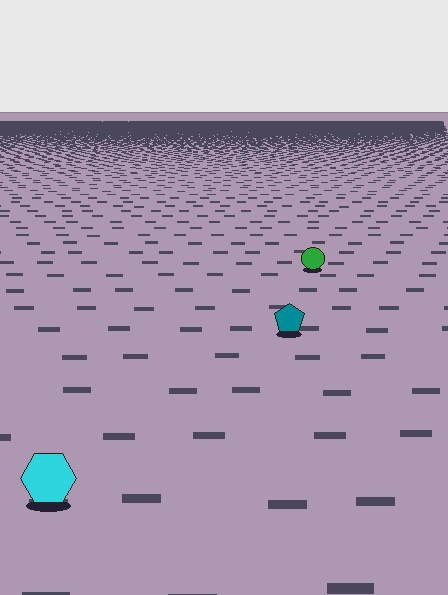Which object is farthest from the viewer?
The green circle is farthest from the viewer. It appears smaller and the ground texture around it is denser.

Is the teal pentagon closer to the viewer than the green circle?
Yes. The teal pentagon is closer — you can tell from the texture gradient: the ground texture is coarser near it.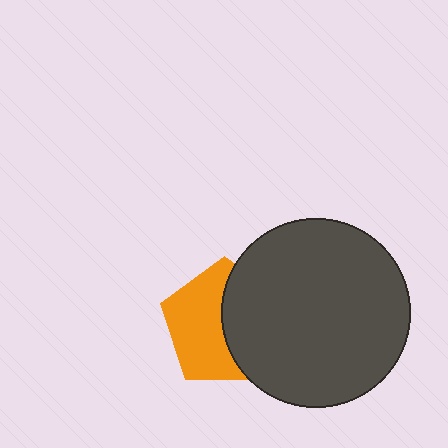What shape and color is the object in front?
The object in front is a dark gray circle.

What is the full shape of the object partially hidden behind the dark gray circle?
The partially hidden object is an orange pentagon.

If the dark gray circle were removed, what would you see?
You would see the complete orange pentagon.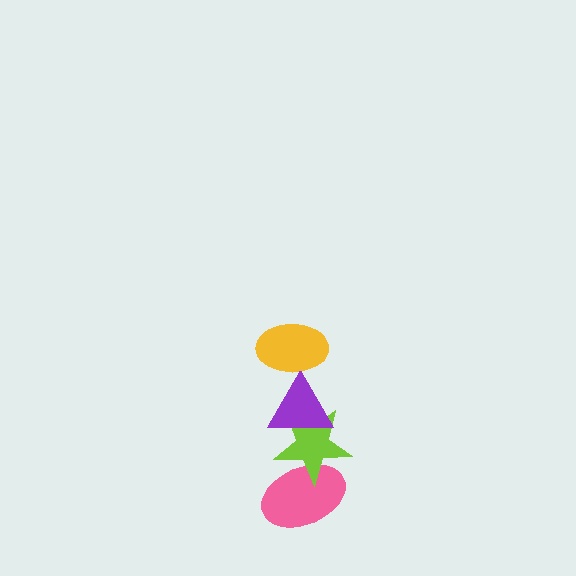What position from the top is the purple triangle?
The purple triangle is 2nd from the top.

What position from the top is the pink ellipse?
The pink ellipse is 4th from the top.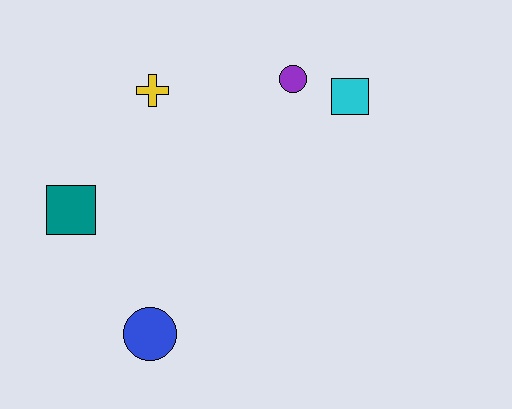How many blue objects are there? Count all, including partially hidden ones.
There is 1 blue object.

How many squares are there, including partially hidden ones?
There are 2 squares.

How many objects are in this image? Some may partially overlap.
There are 5 objects.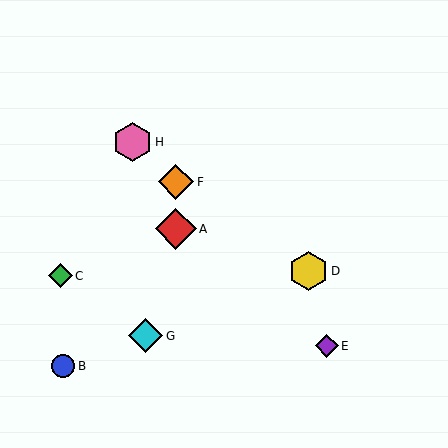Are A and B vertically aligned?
No, A is at x≈176 and B is at x≈63.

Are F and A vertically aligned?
Yes, both are at x≈176.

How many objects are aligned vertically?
2 objects (A, F) are aligned vertically.